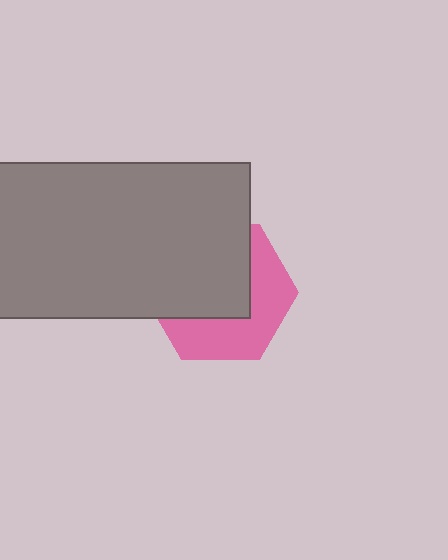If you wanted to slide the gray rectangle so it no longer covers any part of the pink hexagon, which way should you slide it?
Slide it toward the upper-left — that is the most direct way to separate the two shapes.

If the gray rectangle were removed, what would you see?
You would see the complete pink hexagon.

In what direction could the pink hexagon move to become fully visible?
The pink hexagon could move toward the lower-right. That would shift it out from behind the gray rectangle entirely.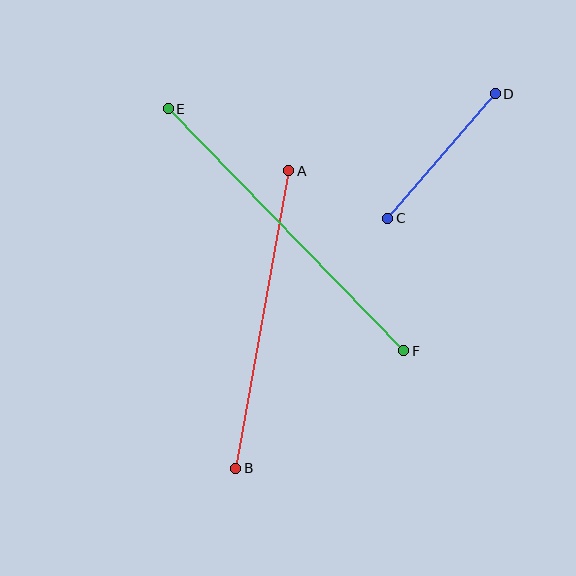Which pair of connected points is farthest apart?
Points E and F are farthest apart.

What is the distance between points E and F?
The distance is approximately 337 pixels.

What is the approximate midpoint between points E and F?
The midpoint is at approximately (286, 230) pixels.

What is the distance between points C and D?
The distance is approximately 165 pixels.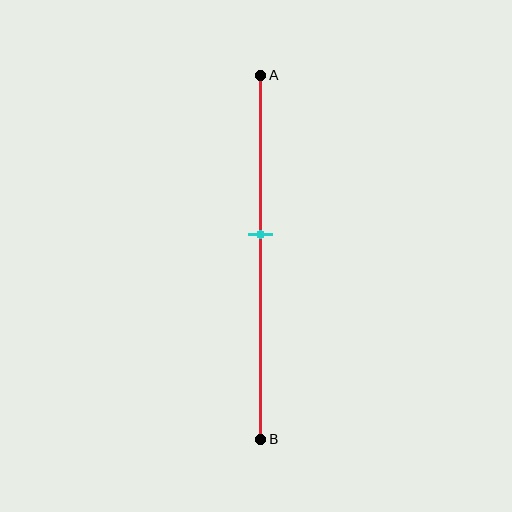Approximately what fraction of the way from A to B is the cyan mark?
The cyan mark is approximately 45% of the way from A to B.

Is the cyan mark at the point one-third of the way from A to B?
No, the mark is at about 45% from A, not at the 33% one-third point.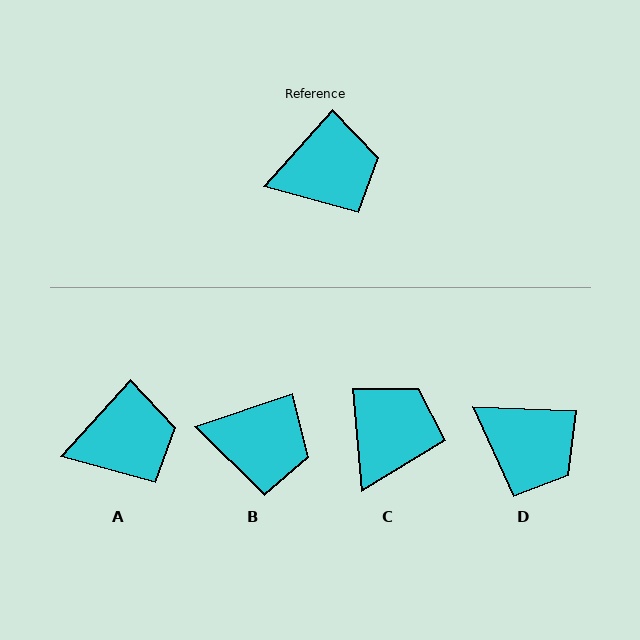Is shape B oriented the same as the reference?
No, it is off by about 29 degrees.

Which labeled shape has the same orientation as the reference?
A.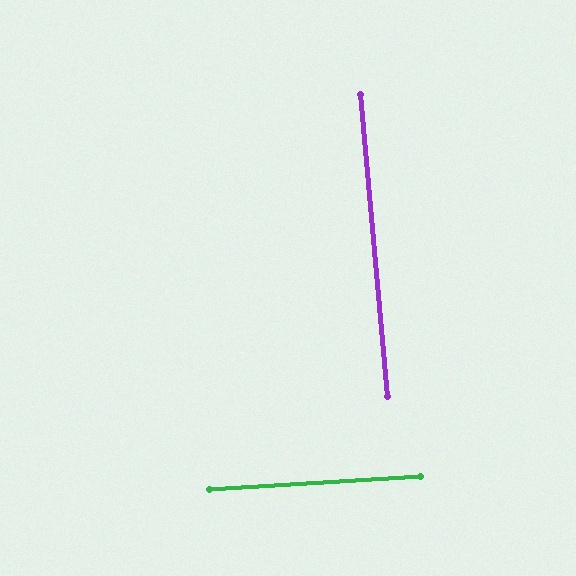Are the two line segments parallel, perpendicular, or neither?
Perpendicular — they meet at approximately 88°.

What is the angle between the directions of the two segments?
Approximately 88 degrees.